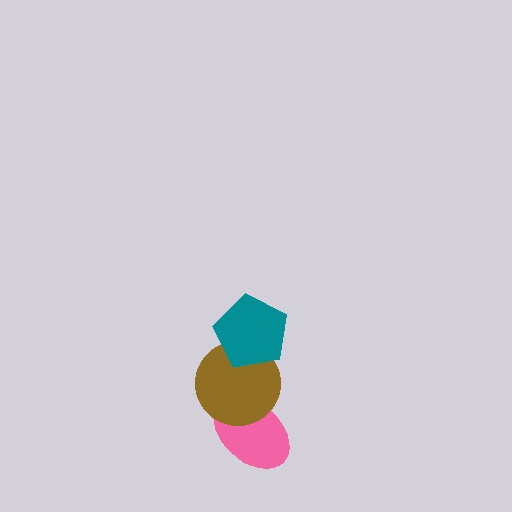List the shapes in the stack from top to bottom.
From top to bottom: the teal pentagon, the brown circle, the pink ellipse.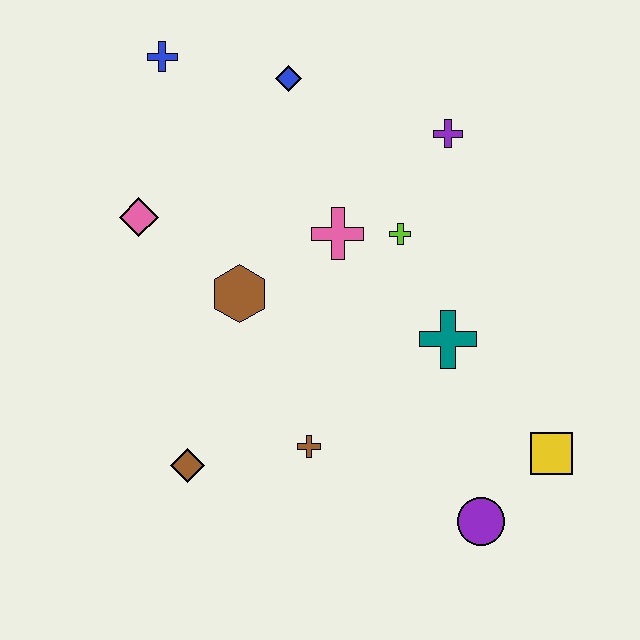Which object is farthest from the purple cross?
The brown diamond is farthest from the purple cross.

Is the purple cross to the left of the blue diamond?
No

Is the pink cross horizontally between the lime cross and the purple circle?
No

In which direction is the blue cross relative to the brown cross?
The blue cross is above the brown cross.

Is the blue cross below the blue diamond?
No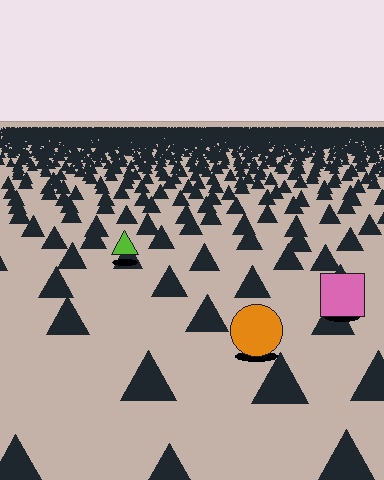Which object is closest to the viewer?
The orange circle is closest. The texture marks near it are larger and more spread out.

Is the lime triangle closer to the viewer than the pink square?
No. The pink square is closer — you can tell from the texture gradient: the ground texture is coarser near it.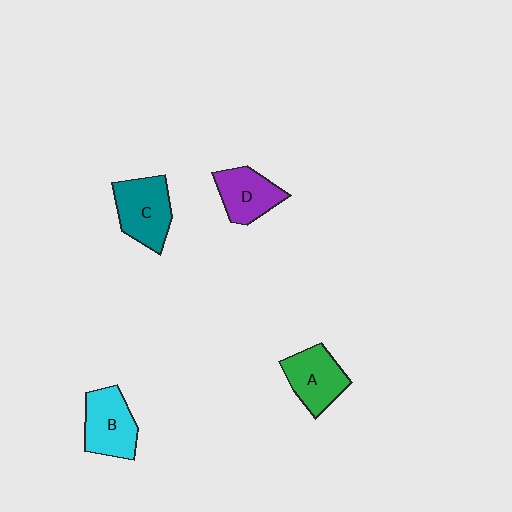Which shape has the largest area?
Shape C (teal).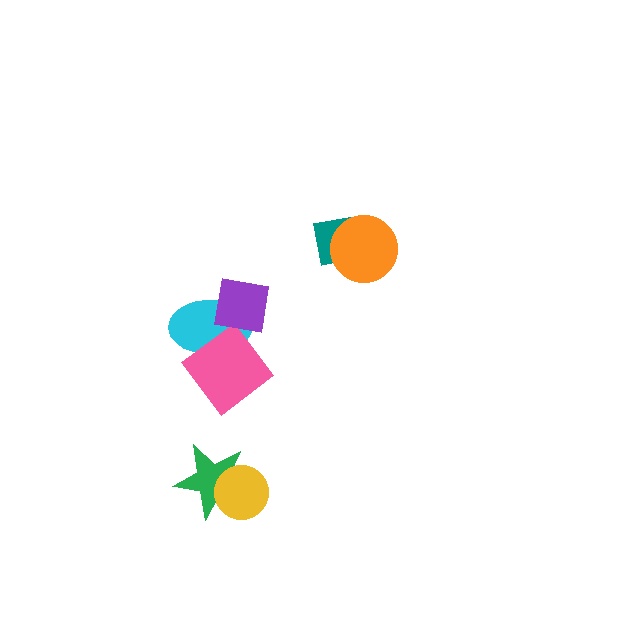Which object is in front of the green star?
The yellow circle is in front of the green star.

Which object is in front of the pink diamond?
The purple square is in front of the pink diamond.